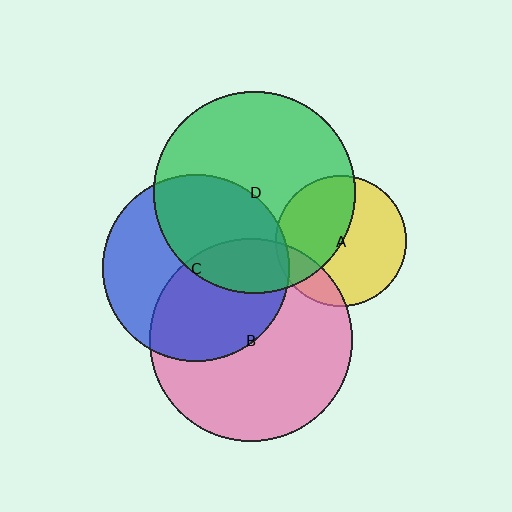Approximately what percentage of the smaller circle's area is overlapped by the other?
Approximately 15%.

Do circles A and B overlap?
Yes.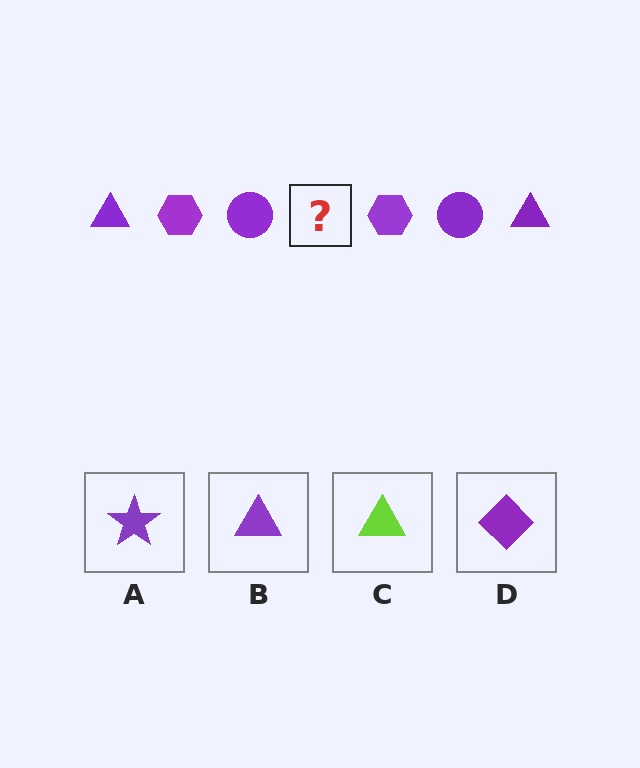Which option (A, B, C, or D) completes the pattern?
B.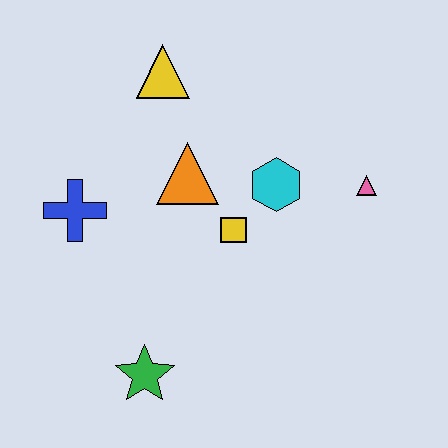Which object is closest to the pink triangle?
The cyan hexagon is closest to the pink triangle.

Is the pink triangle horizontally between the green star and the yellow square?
No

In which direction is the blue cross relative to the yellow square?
The blue cross is to the left of the yellow square.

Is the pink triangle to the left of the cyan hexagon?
No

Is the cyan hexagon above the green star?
Yes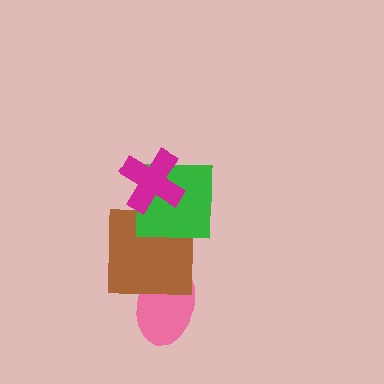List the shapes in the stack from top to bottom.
From top to bottom: the magenta cross, the green square, the brown square, the pink ellipse.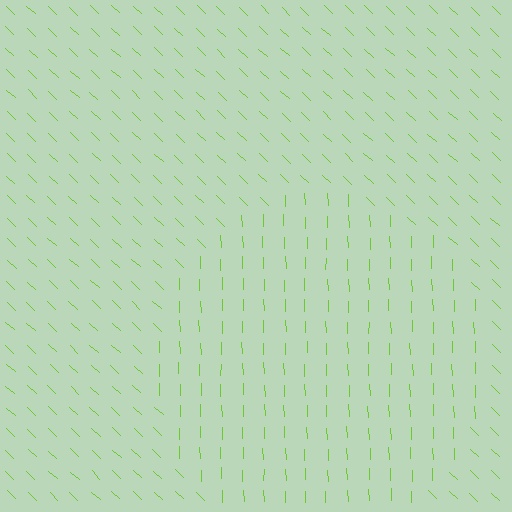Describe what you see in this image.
The image is filled with small lime line segments. A circle region in the image has lines oriented differently from the surrounding lines, creating a visible texture boundary.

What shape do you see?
I see a circle.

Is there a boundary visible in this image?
Yes, there is a texture boundary formed by a change in line orientation.